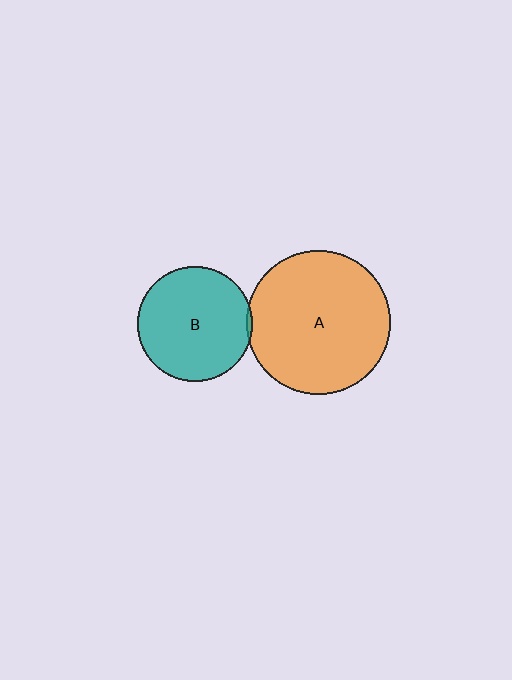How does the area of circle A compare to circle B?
Approximately 1.6 times.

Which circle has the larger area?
Circle A (orange).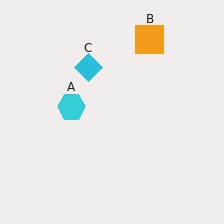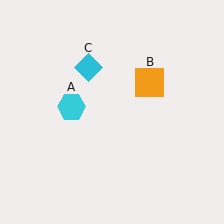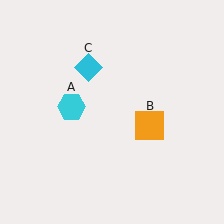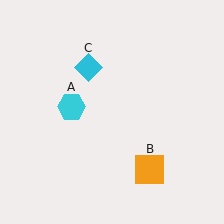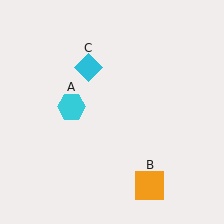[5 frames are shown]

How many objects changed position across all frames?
1 object changed position: orange square (object B).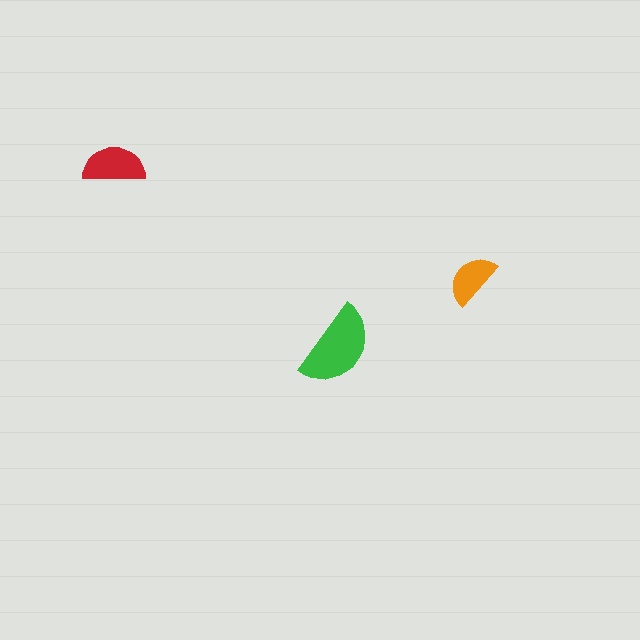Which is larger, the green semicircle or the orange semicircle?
The green one.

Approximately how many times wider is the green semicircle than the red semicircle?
About 1.5 times wider.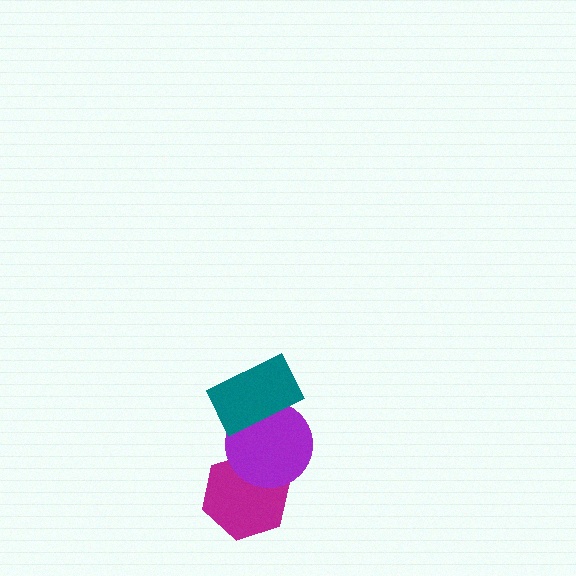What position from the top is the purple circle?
The purple circle is 2nd from the top.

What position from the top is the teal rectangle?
The teal rectangle is 1st from the top.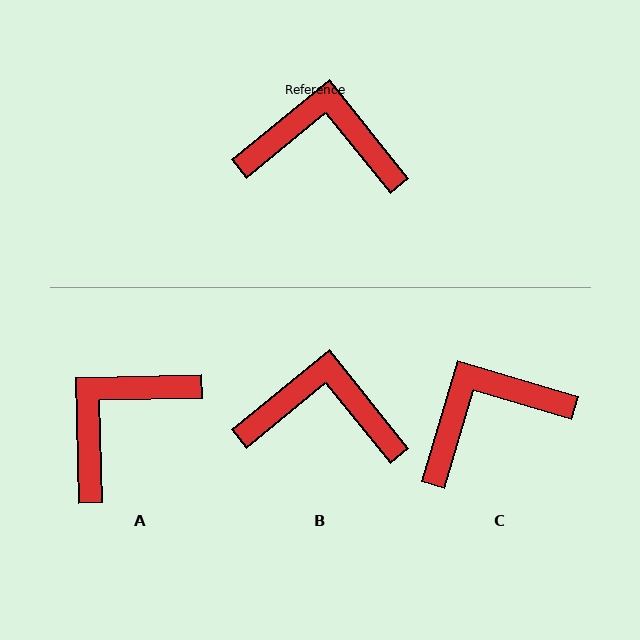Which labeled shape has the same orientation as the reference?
B.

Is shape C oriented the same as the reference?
No, it is off by about 35 degrees.